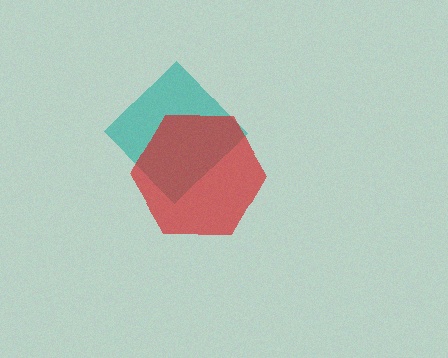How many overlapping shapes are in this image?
There are 2 overlapping shapes in the image.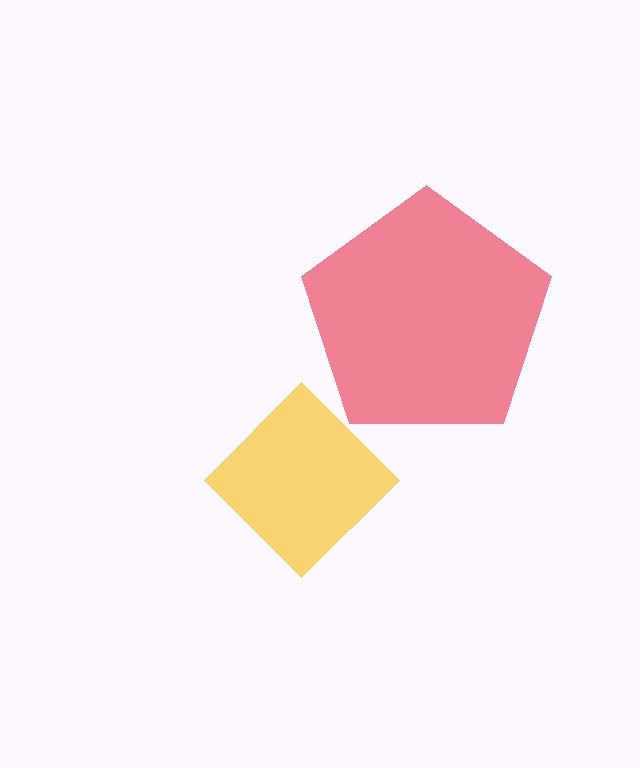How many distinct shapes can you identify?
There are 2 distinct shapes: a yellow diamond, a red pentagon.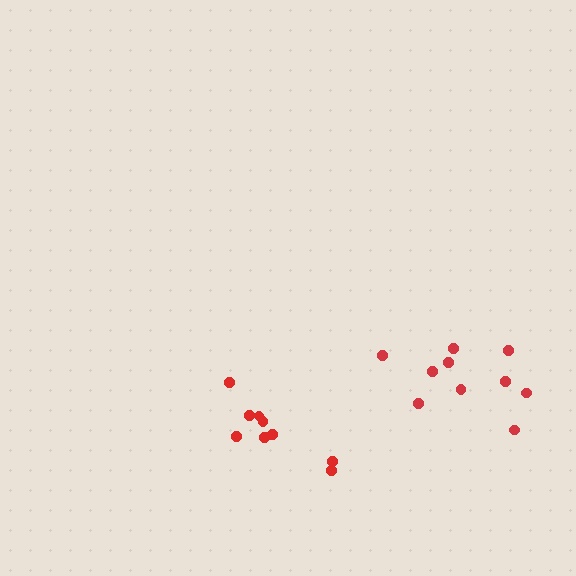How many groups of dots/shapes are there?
There are 2 groups.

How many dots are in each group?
Group 1: 10 dots, Group 2: 9 dots (19 total).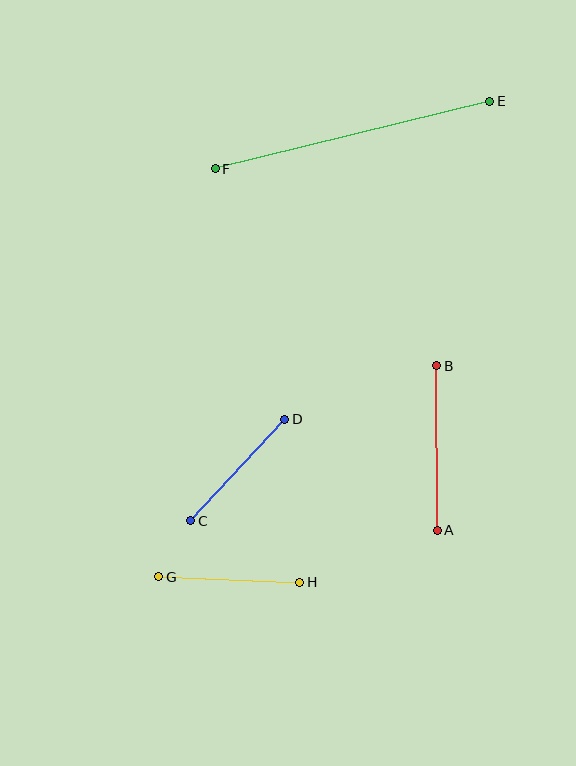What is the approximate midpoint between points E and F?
The midpoint is at approximately (352, 135) pixels.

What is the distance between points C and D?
The distance is approximately 138 pixels.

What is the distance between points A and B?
The distance is approximately 164 pixels.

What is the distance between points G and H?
The distance is approximately 141 pixels.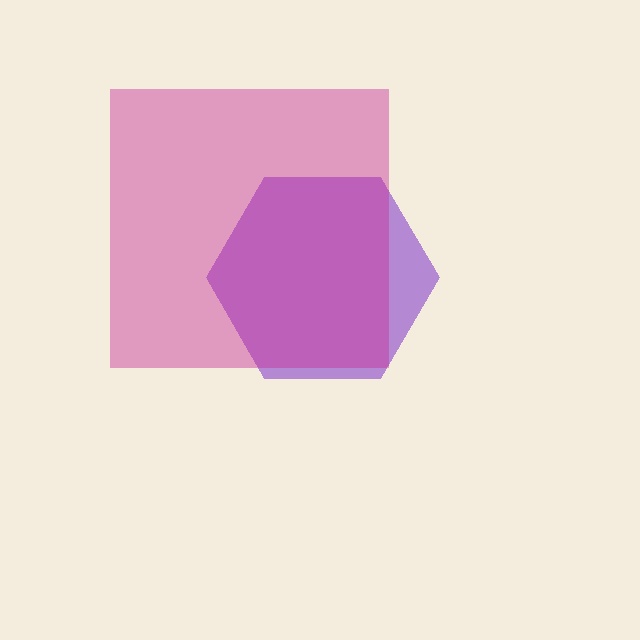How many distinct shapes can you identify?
There are 2 distinct shapes: a purple hexagon, a magenta square.